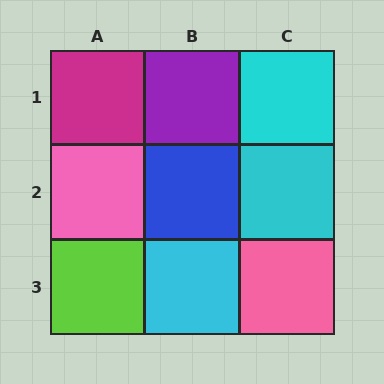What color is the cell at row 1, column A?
Magenta.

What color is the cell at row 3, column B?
Cyan.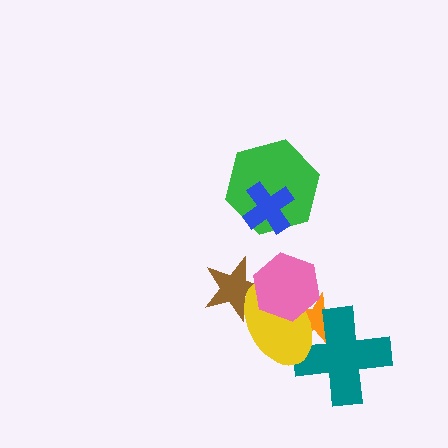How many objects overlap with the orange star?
3 objects overlap with the orange star.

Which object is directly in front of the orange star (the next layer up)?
The teal cross is directly in front of the orange star.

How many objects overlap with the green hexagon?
1 object overlaps with the green hexagon.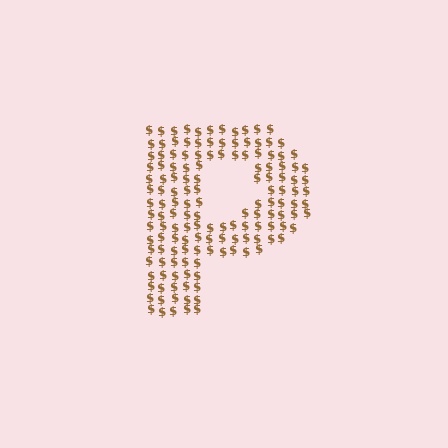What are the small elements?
The small elements are dollar signs.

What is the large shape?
The large shape is the letter P.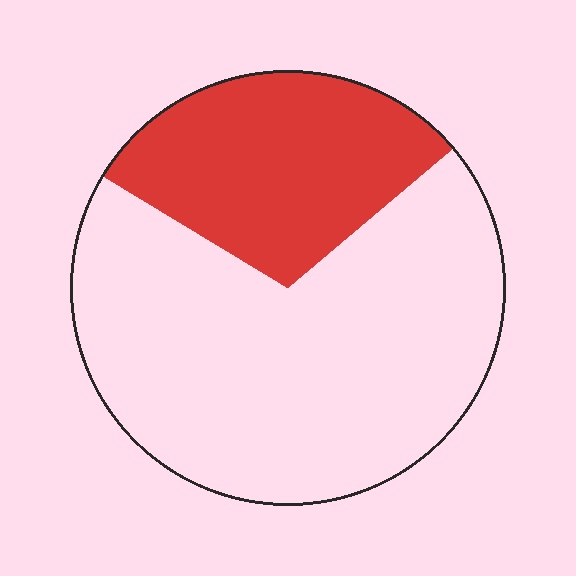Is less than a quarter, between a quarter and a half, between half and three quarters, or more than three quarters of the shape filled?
Between a quarter and a half.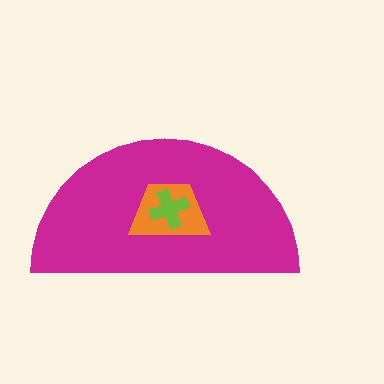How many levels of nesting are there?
3.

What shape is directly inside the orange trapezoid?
The lime cross.